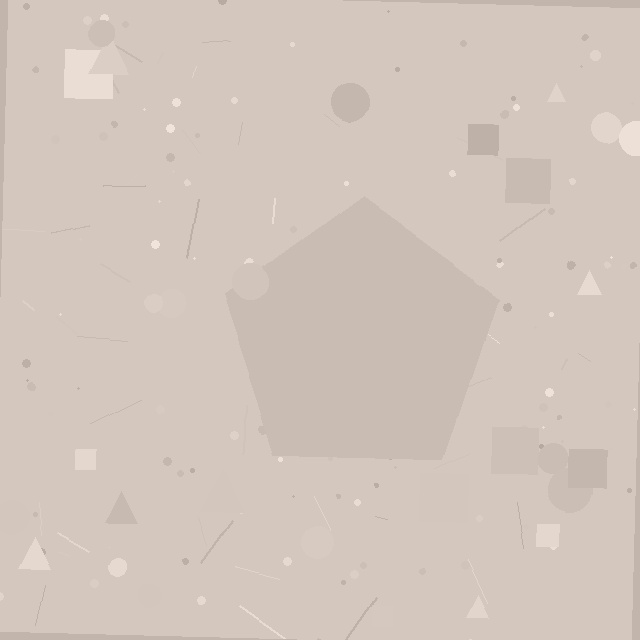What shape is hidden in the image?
A pentagon is hidden in the image.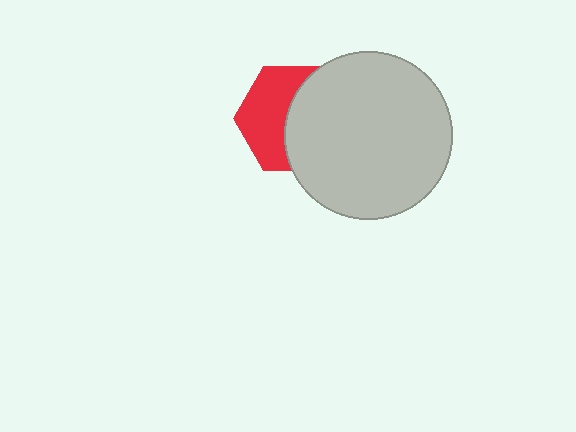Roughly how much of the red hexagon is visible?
About half of it is visible (roughly 48%).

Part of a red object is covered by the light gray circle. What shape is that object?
It is a hexagon.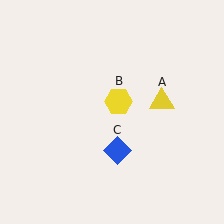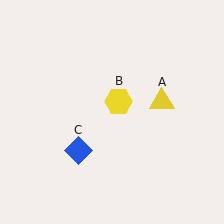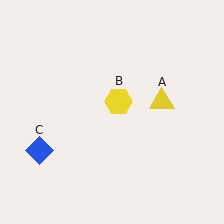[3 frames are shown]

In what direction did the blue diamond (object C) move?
The blue diamond (object C) moved left.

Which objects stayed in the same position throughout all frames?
Yellow triangle (object A) and yellow hexagon (object B) remained stationary.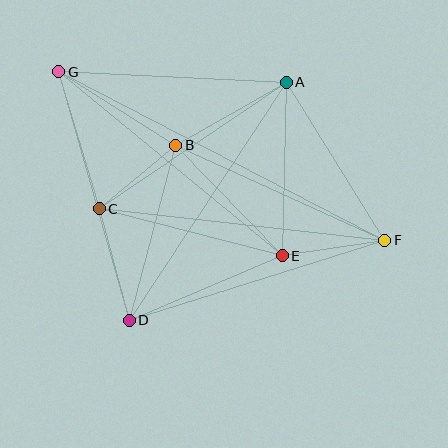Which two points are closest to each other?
Points B and C are closest to each other.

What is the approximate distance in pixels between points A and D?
The distance between A and D is approximately 285 pixels.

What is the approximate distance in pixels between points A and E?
The distance between A and E is approximately 174 pixels.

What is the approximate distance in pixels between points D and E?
The distance between D and E is approximately 166 pixels.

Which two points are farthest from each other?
Points F and G are farthest from each other.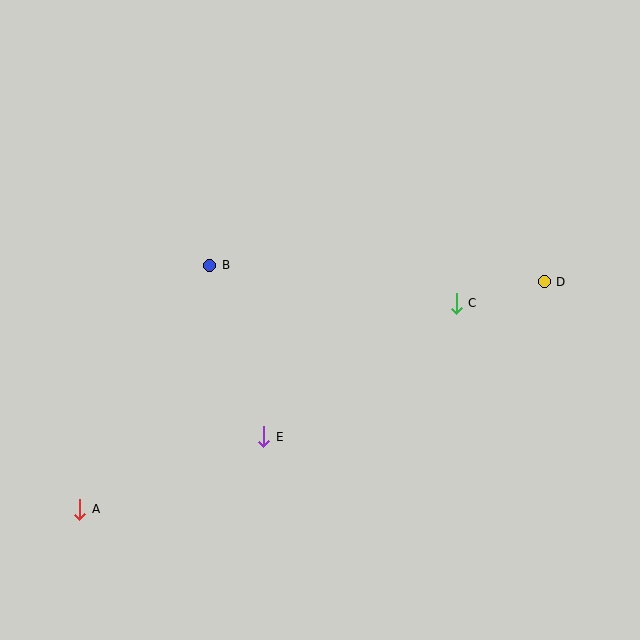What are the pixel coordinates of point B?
Point B is at (210, 265).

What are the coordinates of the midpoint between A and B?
The midpoint between A and B is at (145, 387).